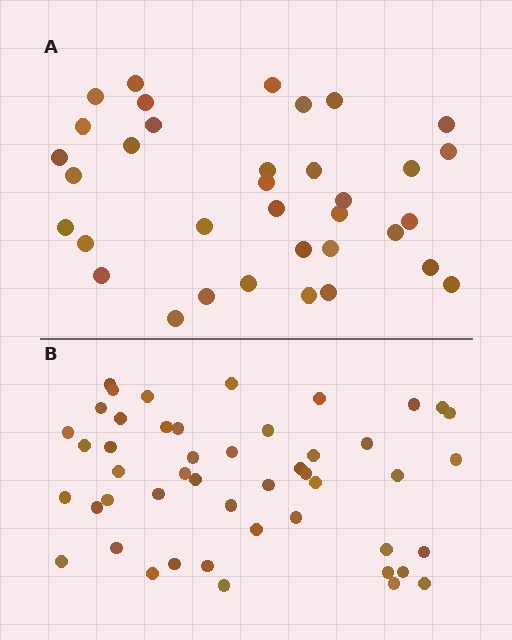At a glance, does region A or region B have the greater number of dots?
Region B (the bottom region) has more dots.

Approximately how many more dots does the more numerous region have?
Region B has approximately 15 more dots than region A.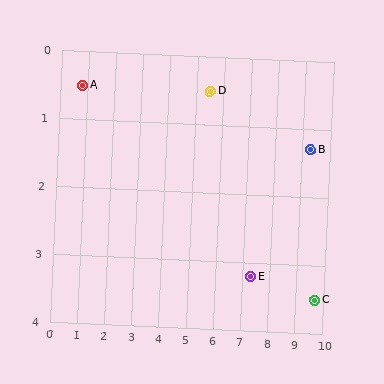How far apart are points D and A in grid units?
Points D and A are about 4.7 grid units apart.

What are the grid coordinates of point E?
Point E is at approximately (7.3, 3.2).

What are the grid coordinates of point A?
Point A is at approximately (0.8, 0.5).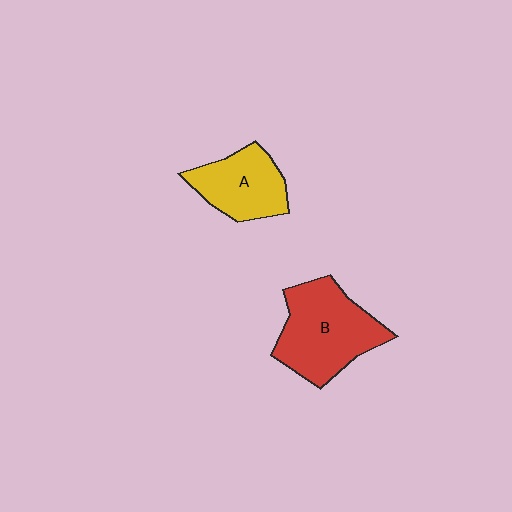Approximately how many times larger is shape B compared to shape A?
Approximately 1.4 times.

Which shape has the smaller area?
Shape A (yellow).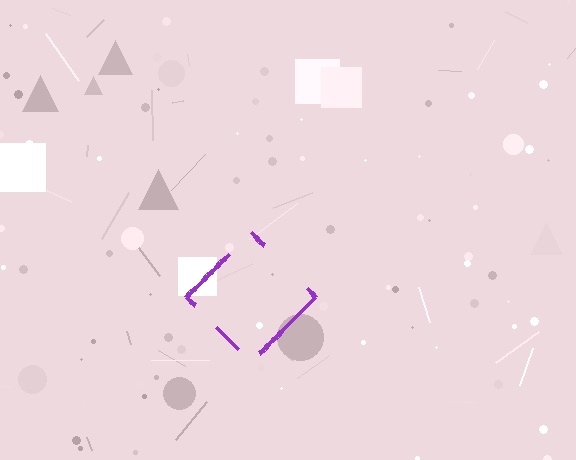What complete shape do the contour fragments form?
The contour fragments form a diamond.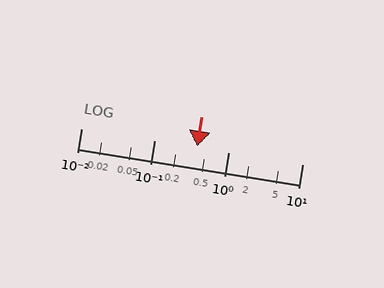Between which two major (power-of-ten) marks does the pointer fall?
The pointer is between 0.1 and 1.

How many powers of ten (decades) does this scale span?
The scale spans 3 decades, from 0.01 to 10.